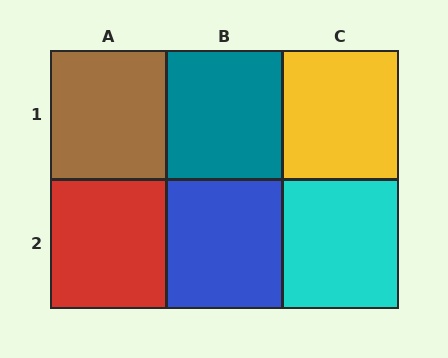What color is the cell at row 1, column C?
Yellow.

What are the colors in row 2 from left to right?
Red, blue, cyan.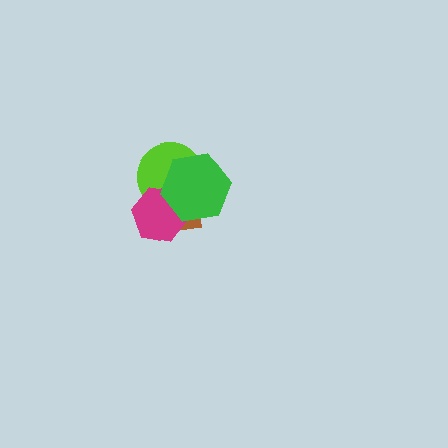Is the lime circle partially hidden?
Yes, it is partially covered by another shape.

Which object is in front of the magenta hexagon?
The green hexagon is in front of the magenta hexagon.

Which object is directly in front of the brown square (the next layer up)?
The magenta hexagon is directly in front of the brown square.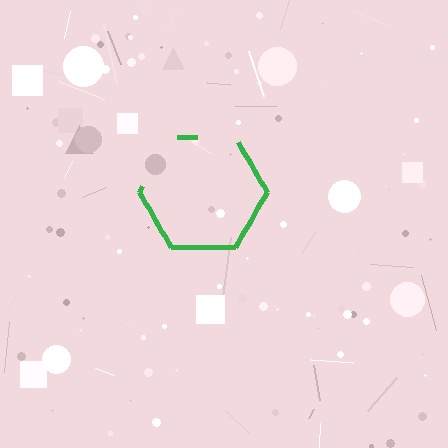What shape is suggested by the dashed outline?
The dashed outline suggests a hexagon.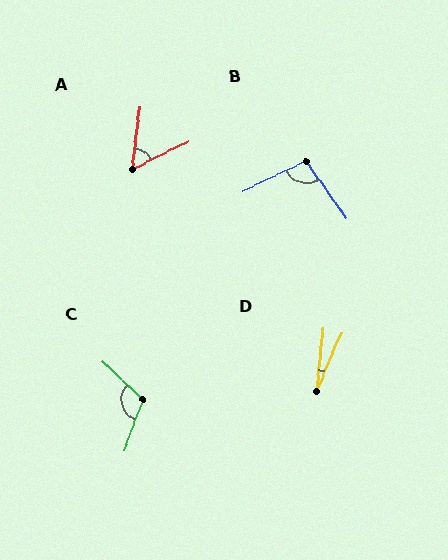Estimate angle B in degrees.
Approximately 100 degrees.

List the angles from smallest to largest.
D (17°), A (56°), B (100°), C (112°).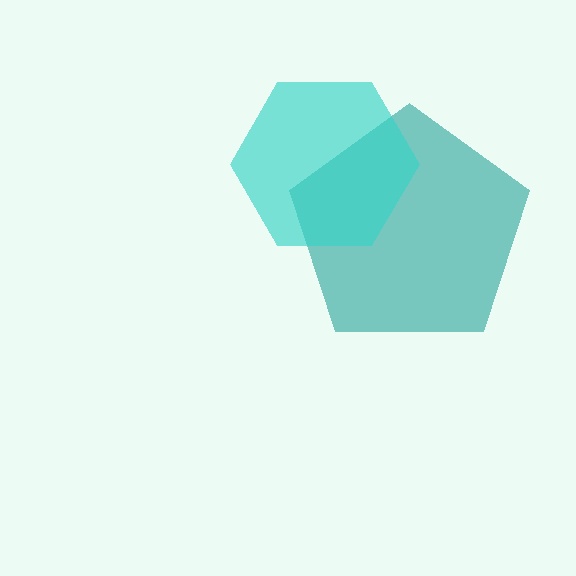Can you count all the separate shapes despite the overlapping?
Yes, there are 2 separate shapes.